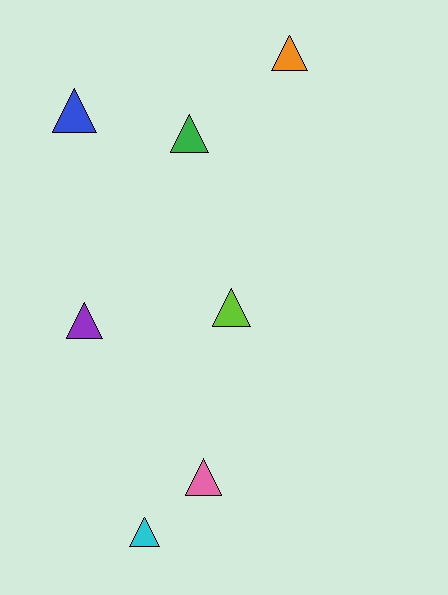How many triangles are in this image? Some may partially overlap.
There are 7 triangles.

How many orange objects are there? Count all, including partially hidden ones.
There is 1 orange object.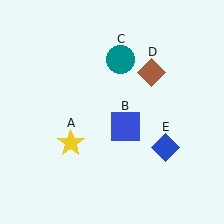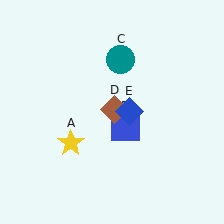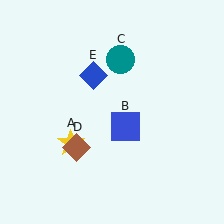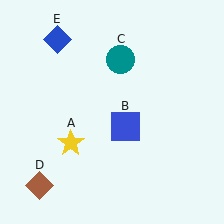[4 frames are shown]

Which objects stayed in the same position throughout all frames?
Yellow star (object A) and blue square (object B) and teal circle (object C) remained stationary.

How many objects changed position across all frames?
2 objects changed position: brown diamond (object D), blue diamond (object E).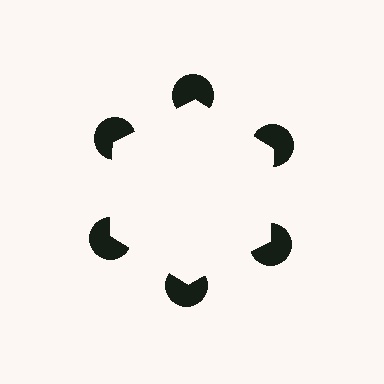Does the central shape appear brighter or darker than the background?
It typically appears slightly brighter than the background, even though no actual brightness change is drawn.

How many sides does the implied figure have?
6 sides.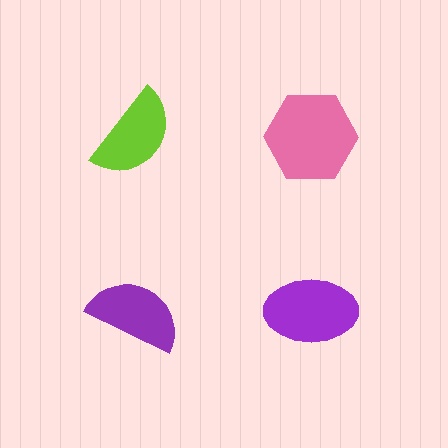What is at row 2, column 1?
A purple semicircle.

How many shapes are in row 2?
2 shapes.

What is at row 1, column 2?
A pink hexagon.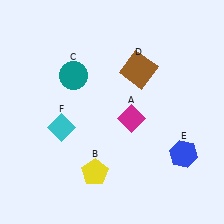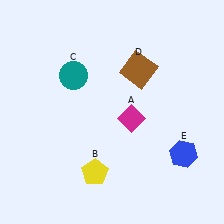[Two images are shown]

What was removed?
The cyan diamond (F) was removed in Image 2.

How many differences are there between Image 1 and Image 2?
There is 1 difference between the two images.